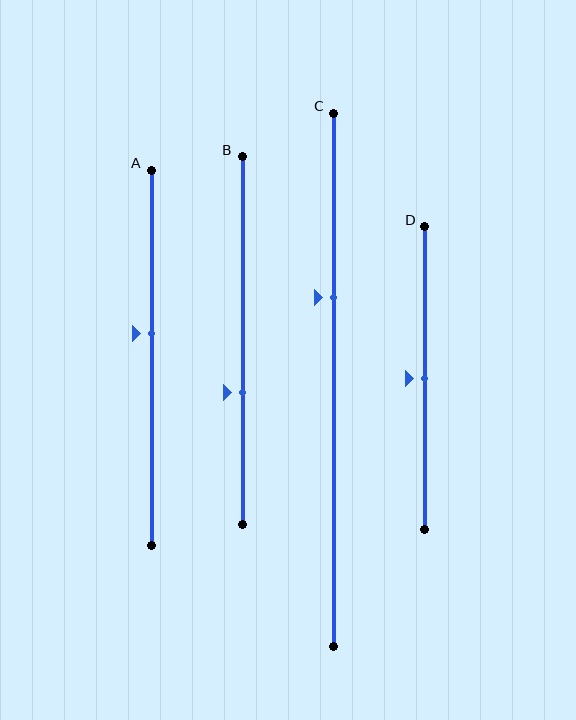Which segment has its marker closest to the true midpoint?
Segment D has its marker closest to the true midpoint.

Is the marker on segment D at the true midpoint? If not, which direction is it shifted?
Yes, the marker on segment D is at the true midpoint.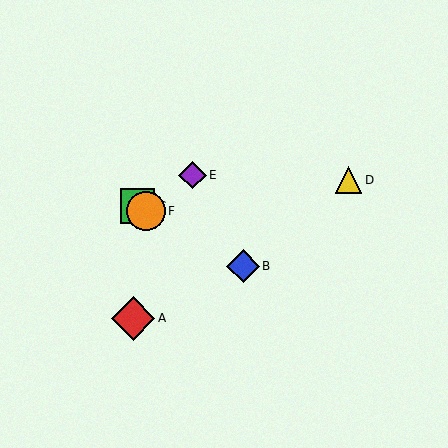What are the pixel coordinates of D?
Object D is at (349, 180).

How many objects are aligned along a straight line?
3 objects (B, C, F) are aligned along a straight line.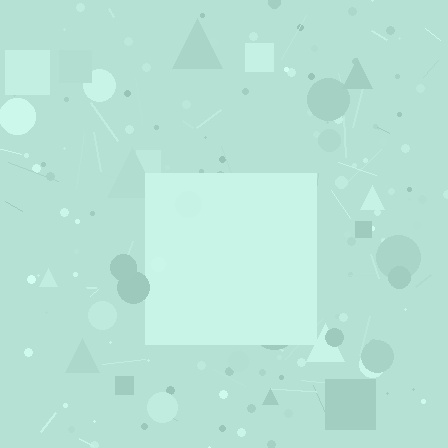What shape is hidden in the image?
A square is hidden in the image.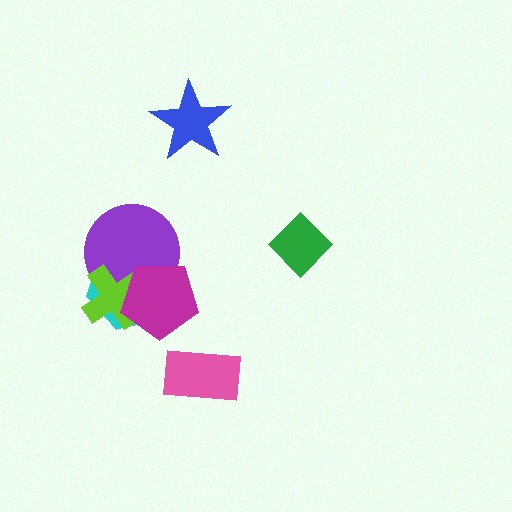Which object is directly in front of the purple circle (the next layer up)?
The lime cross is directly in front of the purple circle.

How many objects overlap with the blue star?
0 objects overlap with the blue star.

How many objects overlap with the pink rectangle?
0 objects overlap with the pink rectangle.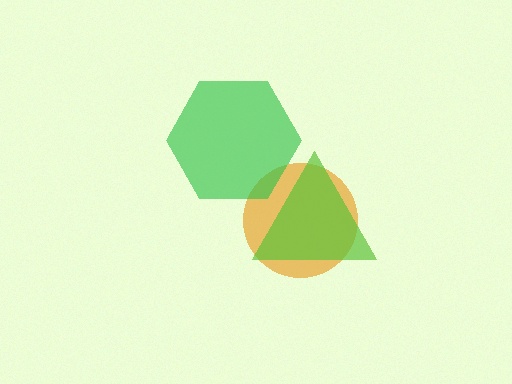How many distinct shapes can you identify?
There are 3 distinct shapes: an orange circle, a green hexagon, a lime triangle.